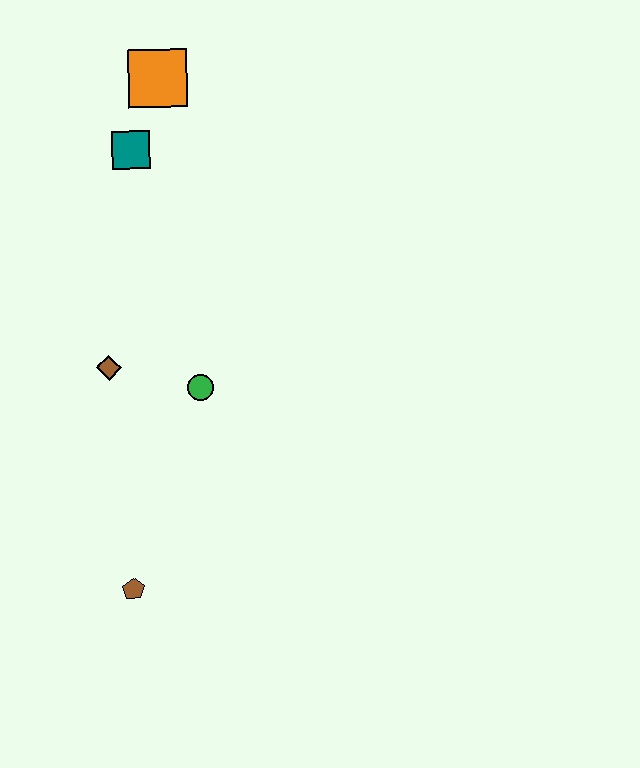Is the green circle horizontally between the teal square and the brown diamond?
No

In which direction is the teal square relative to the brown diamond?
The teal square is above the brown diamond.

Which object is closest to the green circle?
The brown diamond is closest to the green circle.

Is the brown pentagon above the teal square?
No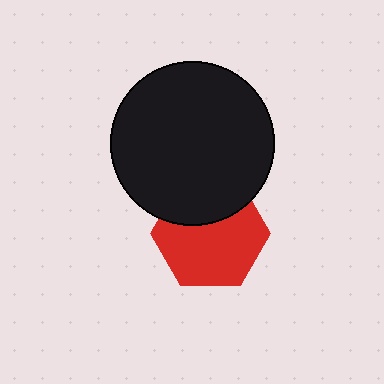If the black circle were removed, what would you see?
You would see the complete red hexagon.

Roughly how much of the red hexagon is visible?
Most of it is visible (roughly 67%).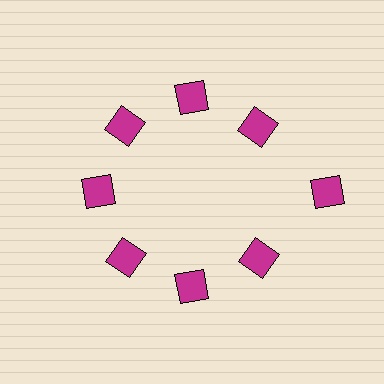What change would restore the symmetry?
The symmetry would be restored by moving it inward, back onto the ring so that all 8 diamonds sit at equal angles and equal distance from the center.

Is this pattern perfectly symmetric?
No. The 8 magenta diamonds are arranged in a ring, but one element near the 3 o'clock position is pushed outward from the center, breaking the 8-fold rotational symmetry.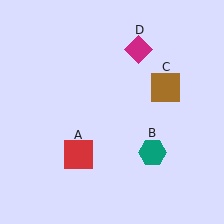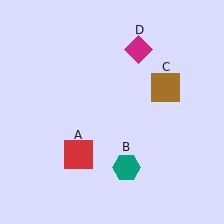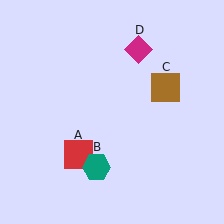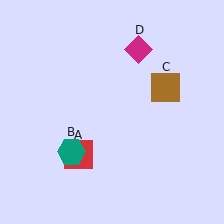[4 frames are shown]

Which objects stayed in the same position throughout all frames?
Red square (object A) and brown square (object C) and magenta diamond (object D) remained stationary.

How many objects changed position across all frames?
1 object changed position: teal hexagon (object B).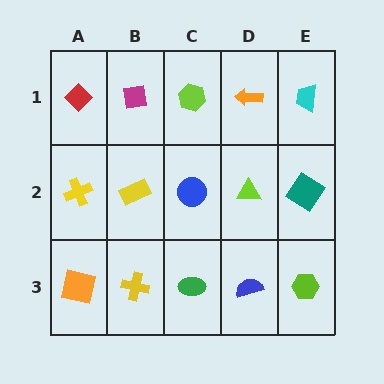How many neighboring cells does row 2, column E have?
3.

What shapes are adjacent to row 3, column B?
A yellow rectangle (row 2, column B), an orange square (row 3, column A), a green ellipse (row 3, column C).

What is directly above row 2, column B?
A magenta square.